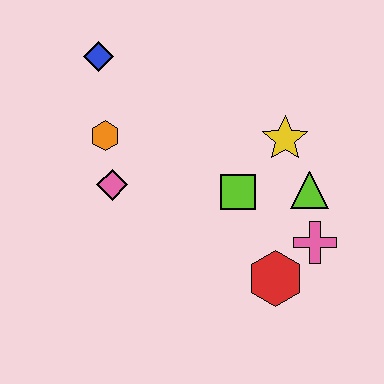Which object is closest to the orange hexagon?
The pink diamond is closest to the orange hexagon.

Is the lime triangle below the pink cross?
No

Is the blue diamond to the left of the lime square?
Yes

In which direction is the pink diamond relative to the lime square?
The pink diamond is to the left of the lime square.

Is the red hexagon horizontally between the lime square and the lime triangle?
Yes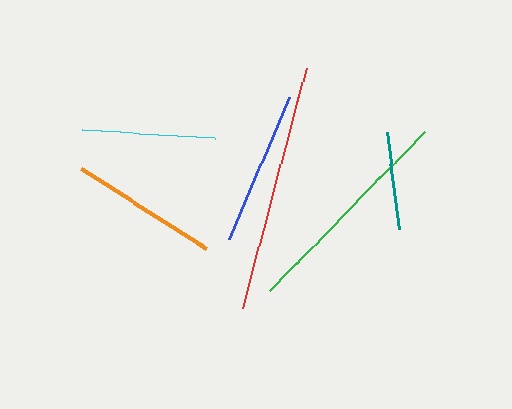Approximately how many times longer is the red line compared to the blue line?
The red line is approximately 1.6 times the length of the blue line.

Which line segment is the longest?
The red line is the longest at approximately 249 pixels.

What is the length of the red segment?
The red segment is approximately 249 pixels long.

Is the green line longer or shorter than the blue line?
The green line is longer than the blue line.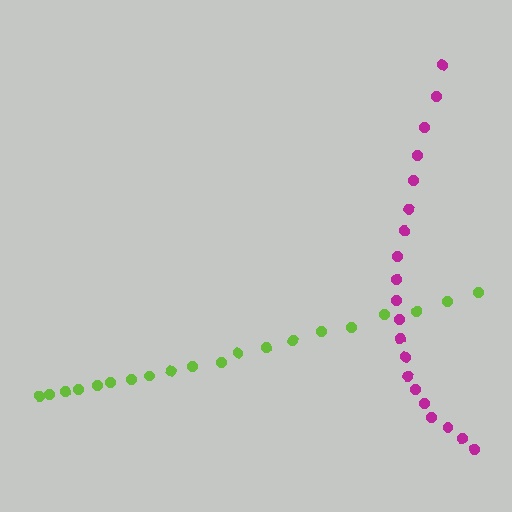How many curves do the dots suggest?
There are 2 distinct paths.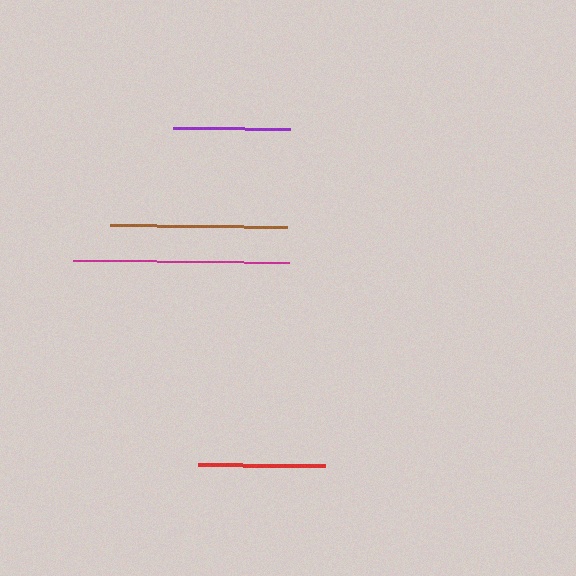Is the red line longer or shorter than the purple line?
The red line is longer than the purple line.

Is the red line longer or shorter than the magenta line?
The magenta line is longer than the red line.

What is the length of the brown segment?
The brown segment is approximately 177 pixels long.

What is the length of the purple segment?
The purple segment is approximately 117 pixels long.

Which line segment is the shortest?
The purple line is the shortest at approximately 117 pixels.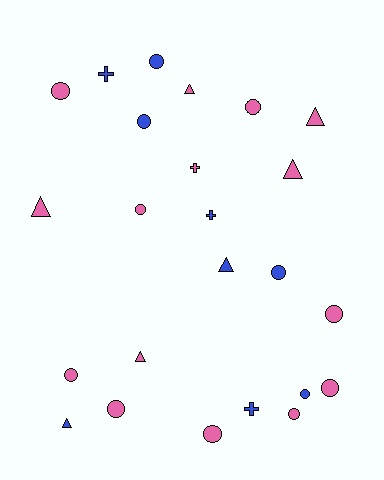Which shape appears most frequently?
Circle, with 13 objects.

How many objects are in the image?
There are 24 objects.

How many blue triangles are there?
There are 2 blue triangles.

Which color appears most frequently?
Pink, with 15 objects.